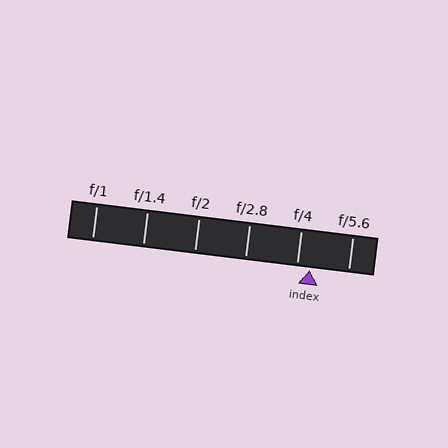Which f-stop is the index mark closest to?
The index mark is closest to f/4.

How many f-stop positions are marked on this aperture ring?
There are 6 f-stop positions marked.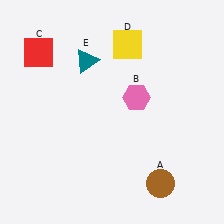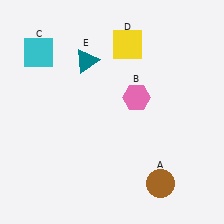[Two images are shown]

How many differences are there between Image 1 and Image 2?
There is 1 difference between the two images.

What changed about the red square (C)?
In Image 1, C is red. In Image 2, it changed to cyan.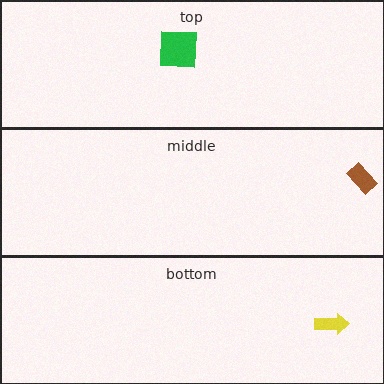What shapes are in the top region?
The green square.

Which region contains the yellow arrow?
The bottom region.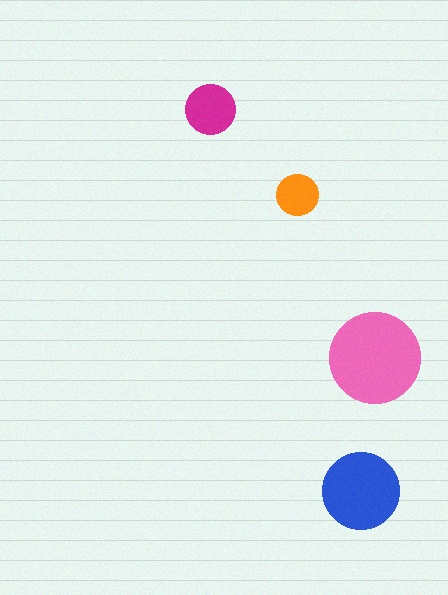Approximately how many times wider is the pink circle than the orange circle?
About 2 times wider.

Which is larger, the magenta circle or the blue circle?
The blue one.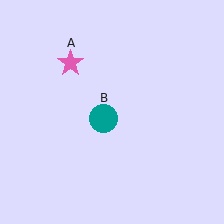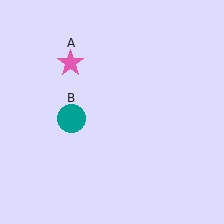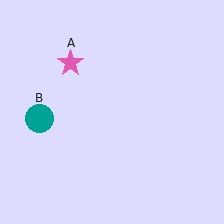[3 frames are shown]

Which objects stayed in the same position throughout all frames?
Pink star (object A) remained stationary.